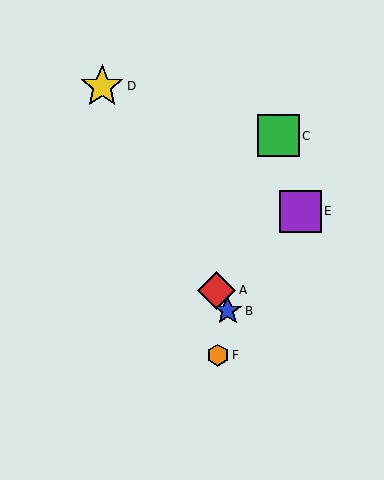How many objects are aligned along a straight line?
3 objects (A, B, D) are aligned along a straight line.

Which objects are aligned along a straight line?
Objects A, B, D are aligned along a straight line.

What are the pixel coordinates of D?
Object D is at (102, 86).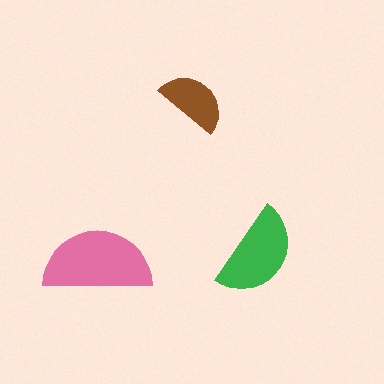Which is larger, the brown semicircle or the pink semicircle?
The pink one.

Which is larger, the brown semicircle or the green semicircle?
The green one.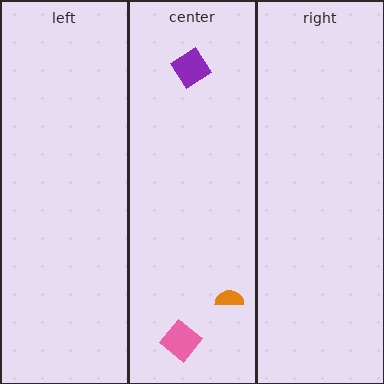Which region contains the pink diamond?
The center region.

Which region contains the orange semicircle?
The center region.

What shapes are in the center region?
The pink diamond, the orange semicircle, the purple diamond.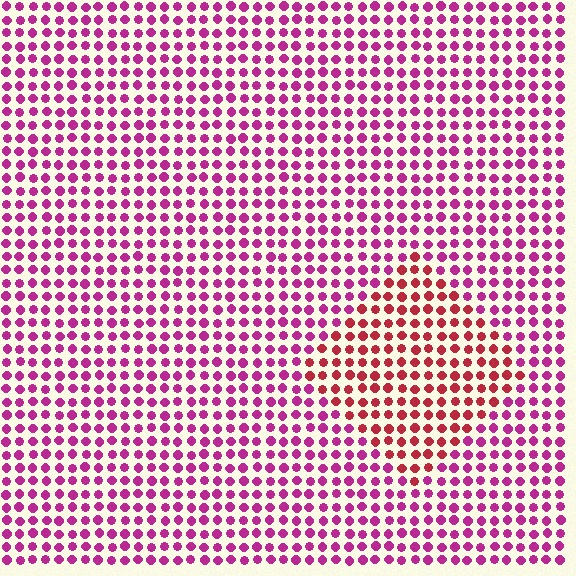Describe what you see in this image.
The image is filled with small magenta elements in a uniform arrangement. A diamond-shaped region is visible where the elements are tinted to a slightly different hue, forming a subtle color boundary.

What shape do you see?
I see a diamond.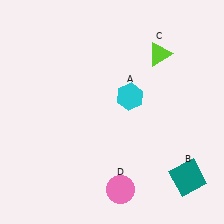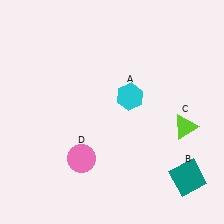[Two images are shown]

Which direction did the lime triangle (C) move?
The lime triangle (C) moved down.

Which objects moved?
The objects that moved are: the lime triangle (C), the pink circle (D).